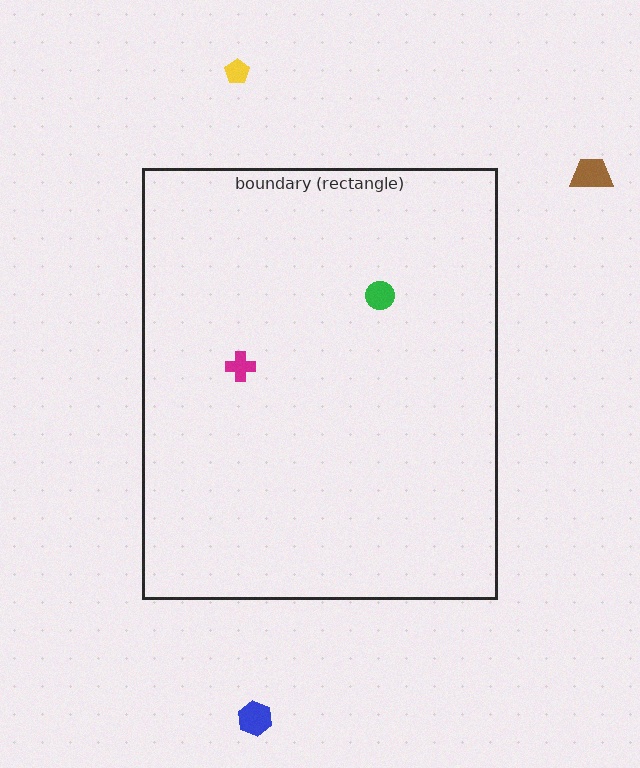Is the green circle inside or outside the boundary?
Inside.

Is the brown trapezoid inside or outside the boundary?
Outside.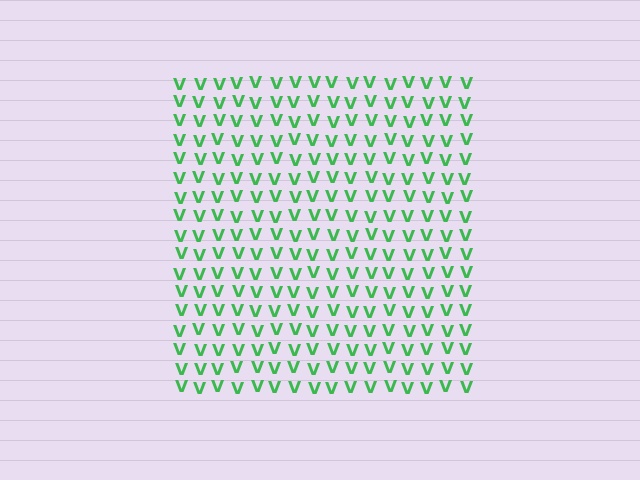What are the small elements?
The small elements are letter V's.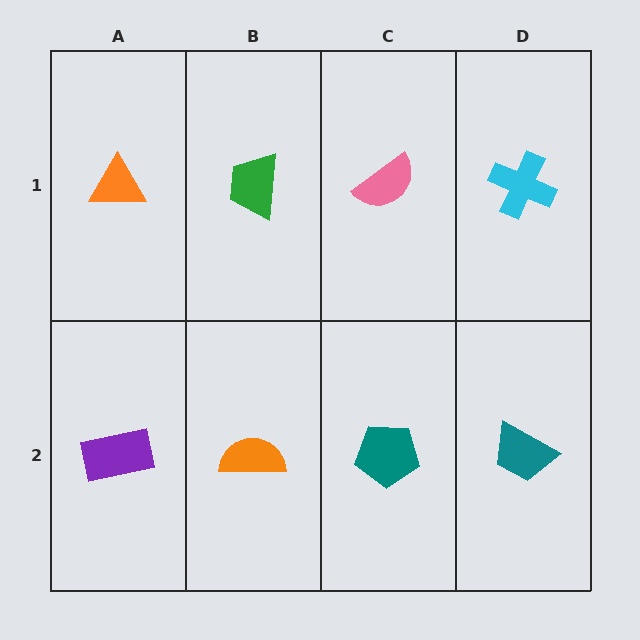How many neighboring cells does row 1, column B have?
3.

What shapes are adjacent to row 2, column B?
A green trapezoid (row 1, column B), a purple rectangle (row 2, column A), a teal pentagon (row 2, column C).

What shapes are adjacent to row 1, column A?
A purple rectangle (row 2, column A), a green trapezoid (row 1, column B).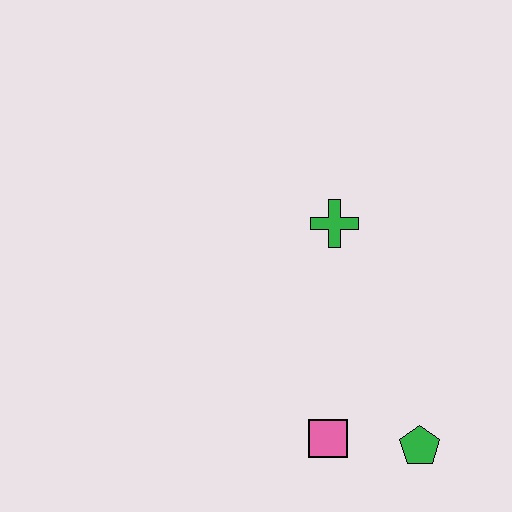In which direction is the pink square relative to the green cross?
The pink square is below the green cross.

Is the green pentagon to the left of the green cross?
No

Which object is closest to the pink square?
The green pentagon is closest to the pink square.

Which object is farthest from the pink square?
The green cross is farthest from the pink square.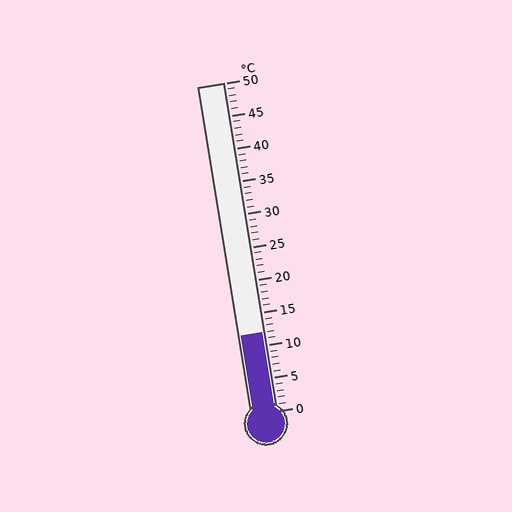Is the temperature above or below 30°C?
The temperature is below 30°C.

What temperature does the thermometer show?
The thermometer shows approximately 12°C.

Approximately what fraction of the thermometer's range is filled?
The thermometer is filled to approximately 25% of its range.